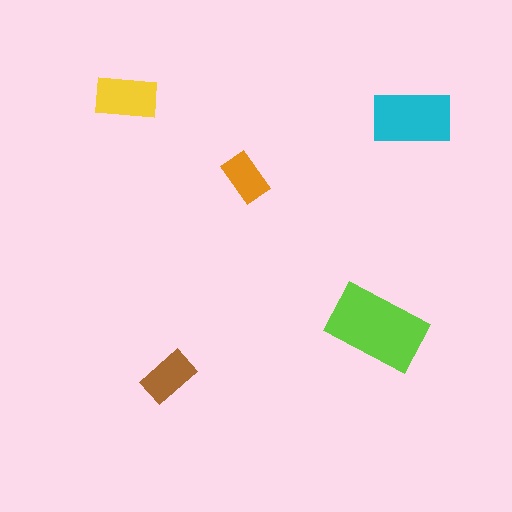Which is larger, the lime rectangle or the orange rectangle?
The lime one.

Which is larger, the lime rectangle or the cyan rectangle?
The lime one.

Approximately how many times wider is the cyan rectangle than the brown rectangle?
About 1.5 times wider.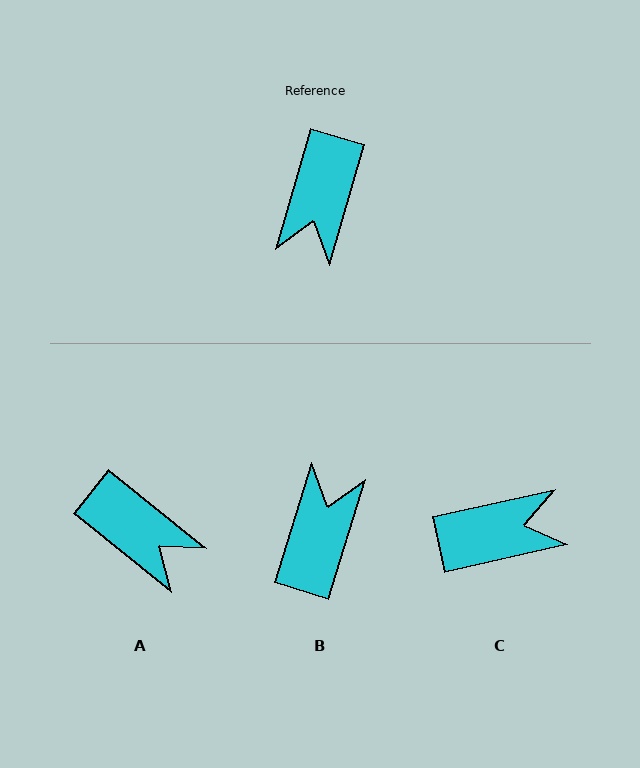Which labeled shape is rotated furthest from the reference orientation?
B, about 179 degrees away.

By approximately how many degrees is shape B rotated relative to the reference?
Approximately 179 degrees counter-clockwise.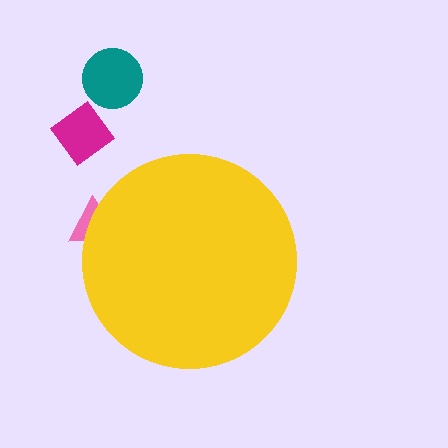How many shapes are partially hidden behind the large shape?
1 shape is partially hidden.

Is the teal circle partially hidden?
No, the teal circle is fully visible.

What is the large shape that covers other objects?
A yellow circle.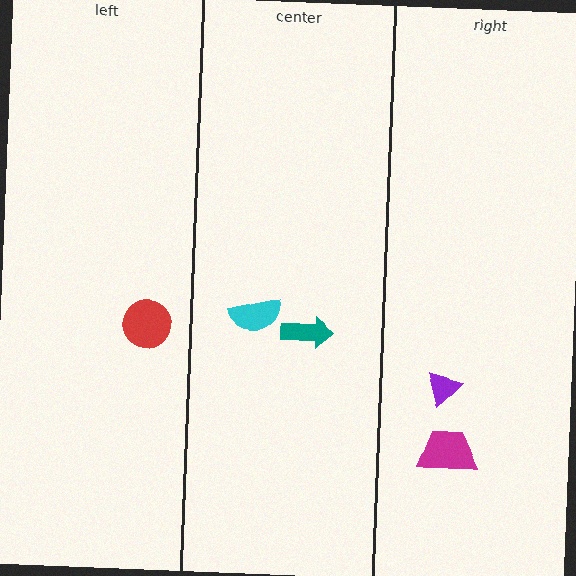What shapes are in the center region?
The cyan semicircle, the teal arrow.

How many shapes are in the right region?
2.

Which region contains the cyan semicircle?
The center region.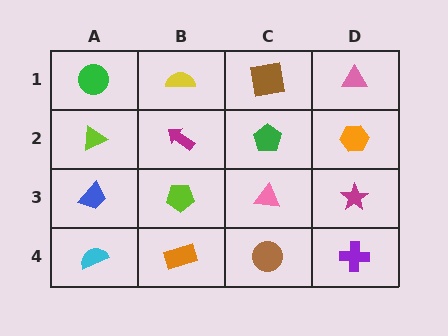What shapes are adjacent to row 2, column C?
A brown square (row 1, column C), a pink triangle (row 3, column C), a magenta arrow (row 2, column B), an orange hexagon (row 2, column D).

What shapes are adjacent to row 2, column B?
A yellow semicircle (row 1, column B), a lime pentagon (row 3, column B), a lime triangle (row 2, column A), a green pentagon (row 2, column C).